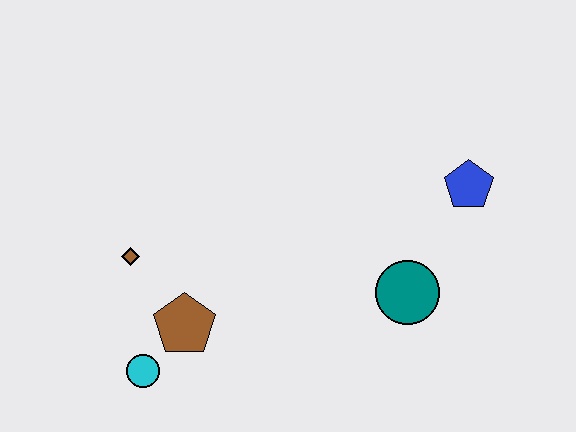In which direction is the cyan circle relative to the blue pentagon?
The cyan circle is to the left of the blue pentagon.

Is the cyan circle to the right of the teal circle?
No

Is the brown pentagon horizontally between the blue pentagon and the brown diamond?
Yes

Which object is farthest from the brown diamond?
The blue pentagon is farthest from the brown diamond.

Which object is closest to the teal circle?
The blue pentagon is closest to the teal circle.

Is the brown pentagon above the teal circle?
No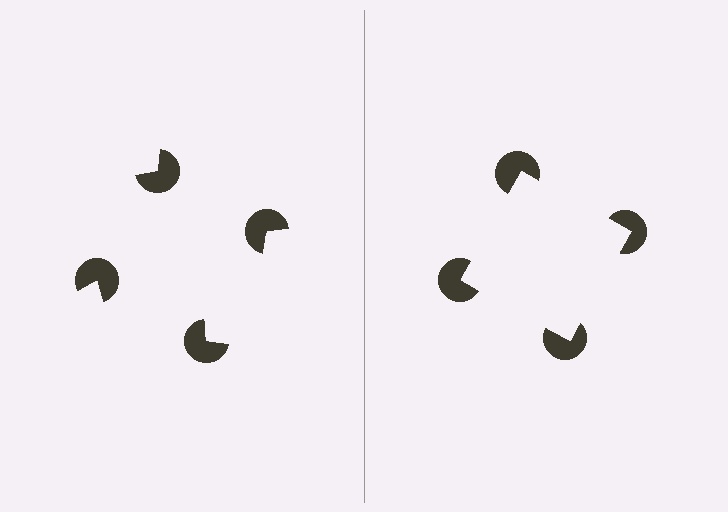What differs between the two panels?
The pac-man discs are positioned identically on both sides; only the wedge orientations differ. On the right they align to a square; on the left they are misaligned.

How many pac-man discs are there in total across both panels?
8 — 4 on each side.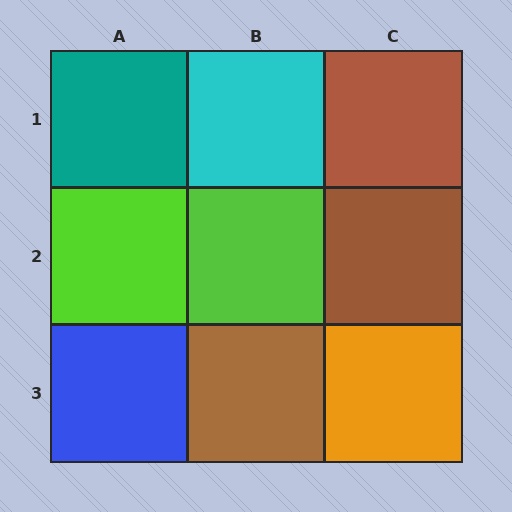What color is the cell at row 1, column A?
Teal.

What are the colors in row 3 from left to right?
Blue, brown, orange.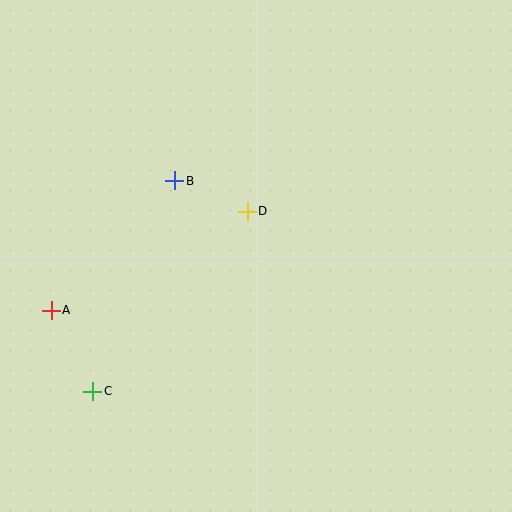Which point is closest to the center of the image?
Point D at (247, 211) is closest to the center.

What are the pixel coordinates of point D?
Point D is at (247, 211).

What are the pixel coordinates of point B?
Point B is at (175, 181).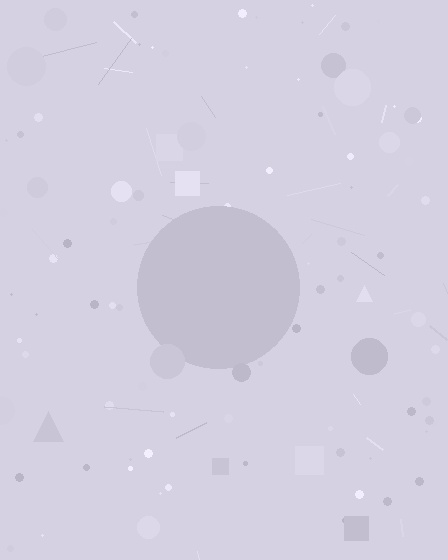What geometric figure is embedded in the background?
A circle is embedded in the background.